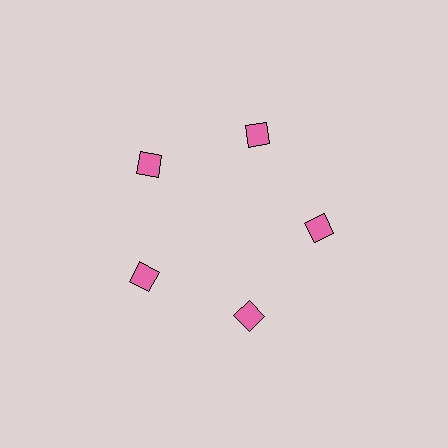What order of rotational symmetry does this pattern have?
This pattern has 5-fold rotational symmetry.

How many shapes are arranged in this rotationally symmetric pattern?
There are 5 shapes, arranged in 5 groups of 1.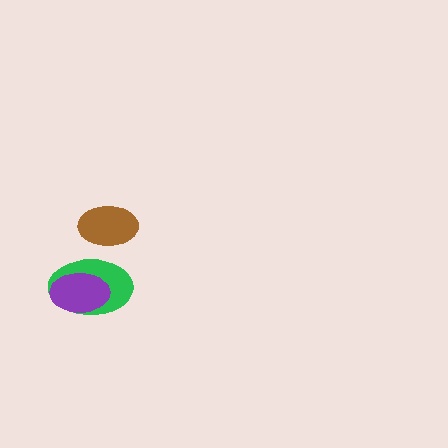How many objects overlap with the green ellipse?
2 objects overlap with the green ellipse.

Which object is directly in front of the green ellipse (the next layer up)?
The purple ellipse is directly in front of the green ellipse.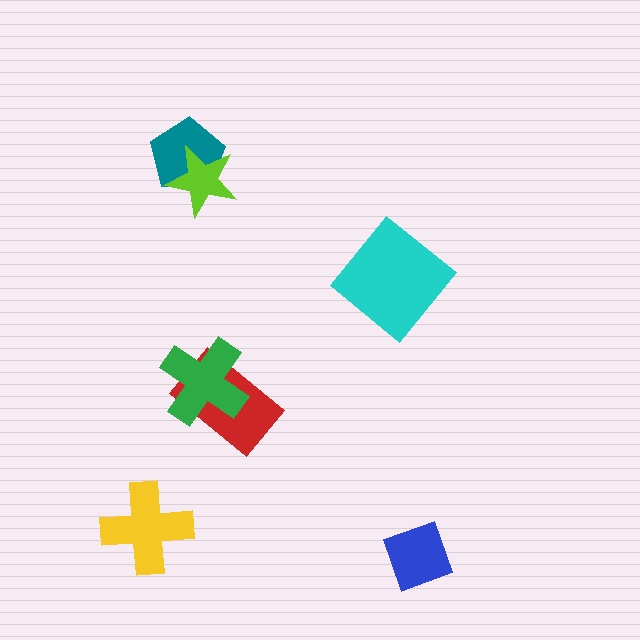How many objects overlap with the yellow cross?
0 objects overlap with the yellow cross.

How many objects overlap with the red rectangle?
1 object overlaps with the red rectangle.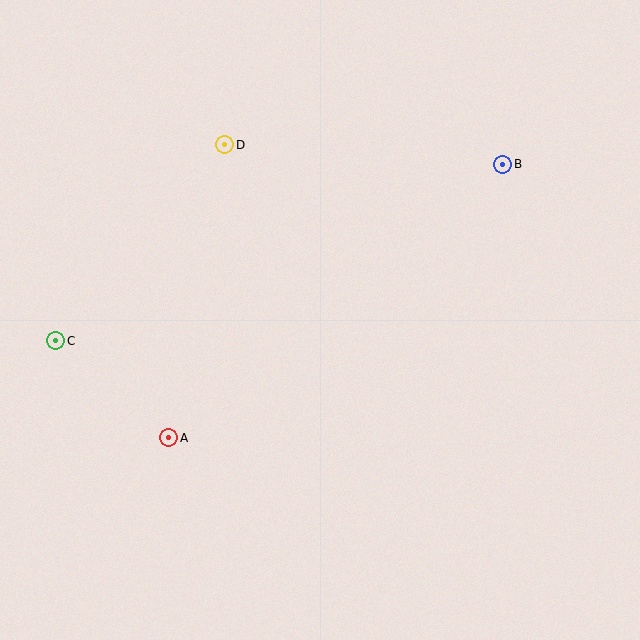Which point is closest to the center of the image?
Point A at (169, 438) is closest to the center.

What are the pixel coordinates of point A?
Point A is at (169, 438).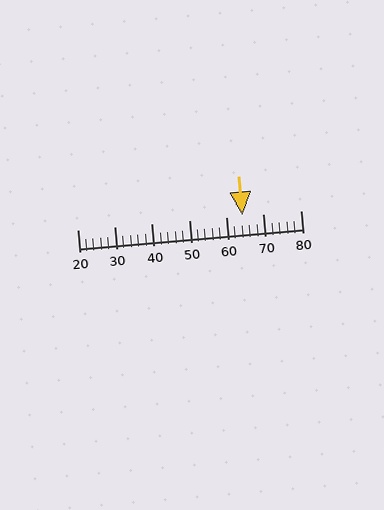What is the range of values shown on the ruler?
The ruler shows values from 20 to 80.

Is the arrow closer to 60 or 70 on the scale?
The arrow is closer to 60.